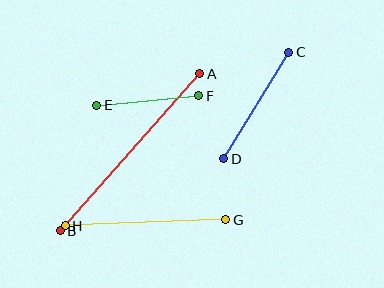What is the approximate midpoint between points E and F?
The midpoint is at approximately (148, 100) pixels.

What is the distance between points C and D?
The distance is approximately 125 pixels.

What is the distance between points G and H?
The distance is approximately 161 pixels.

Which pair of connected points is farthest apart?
Points A and B are farthest apart.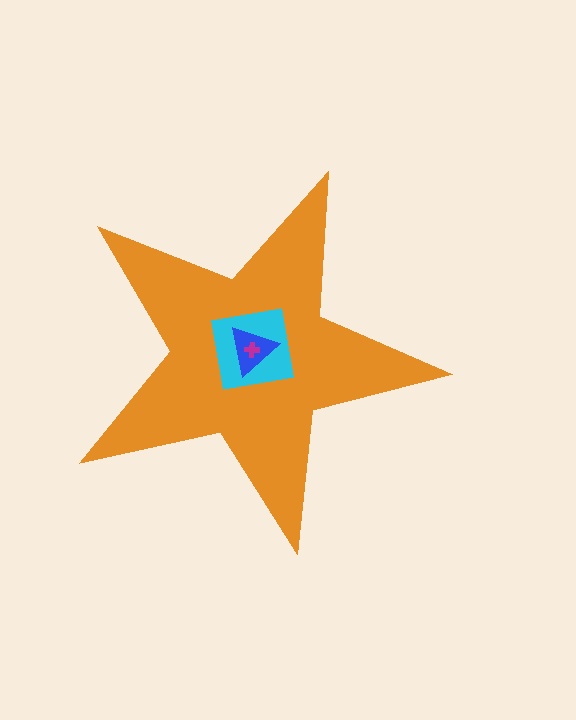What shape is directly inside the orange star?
The cyan square.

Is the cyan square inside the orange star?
Yes.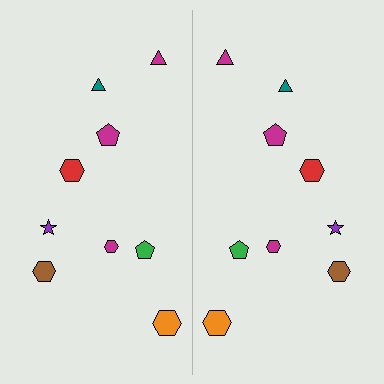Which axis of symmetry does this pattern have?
The pattern has a vertical axis of symmetry running through the center of the image.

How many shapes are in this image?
There are 18 shapes in this image.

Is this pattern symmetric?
Yes, this pattern has bilateral (reflection) symmetry.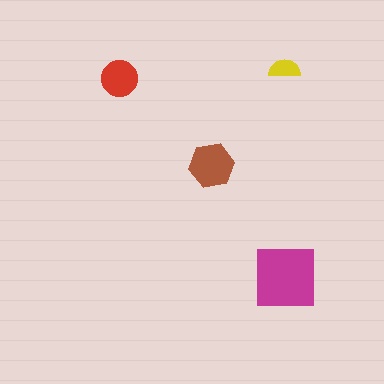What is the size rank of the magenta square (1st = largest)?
1st.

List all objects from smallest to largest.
The yellow semicircle, the red circle, the brown hexagon, the magenta square.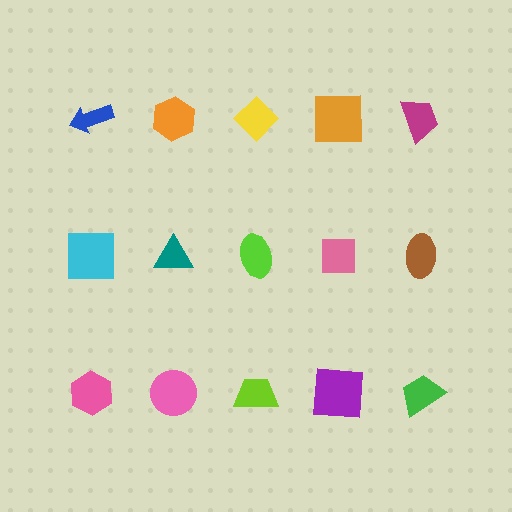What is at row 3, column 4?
A purple square.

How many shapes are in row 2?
5 shapes.